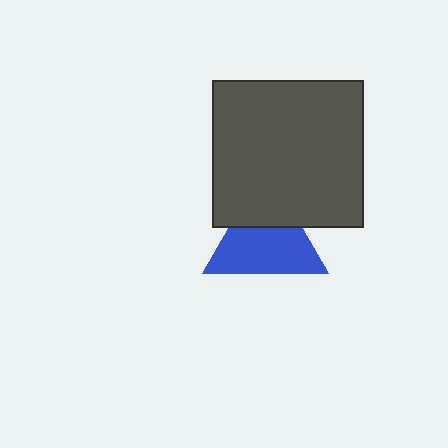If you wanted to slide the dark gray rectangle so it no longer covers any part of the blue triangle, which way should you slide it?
Slide it up — that is the most direct way to separate the two shapes.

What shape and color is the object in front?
The object in front is a dark gray rectangle.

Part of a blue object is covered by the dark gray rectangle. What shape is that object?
It is a triangle.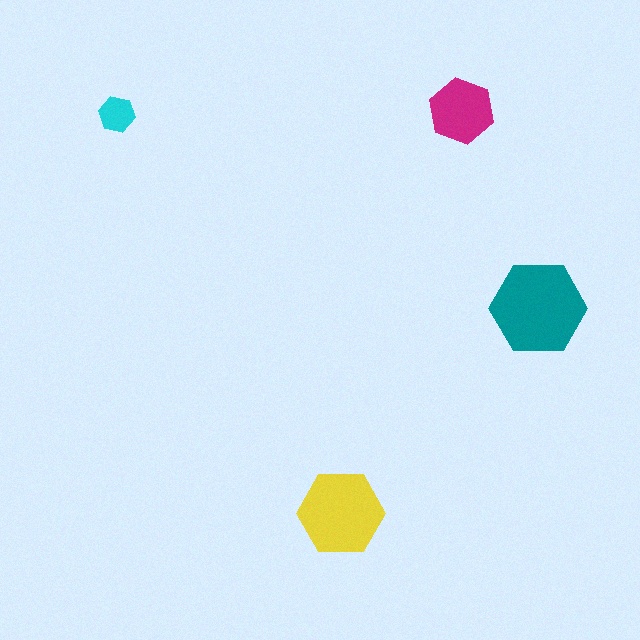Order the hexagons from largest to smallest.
the teal one, the yellow one, the magenta one, the cyan one.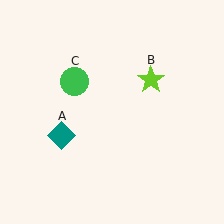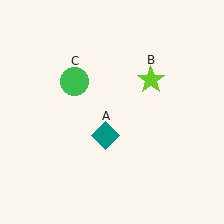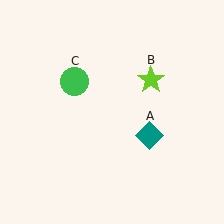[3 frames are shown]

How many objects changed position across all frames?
1 object changed position: teal diamond (object A).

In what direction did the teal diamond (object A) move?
The teal diamond (object A) moved right.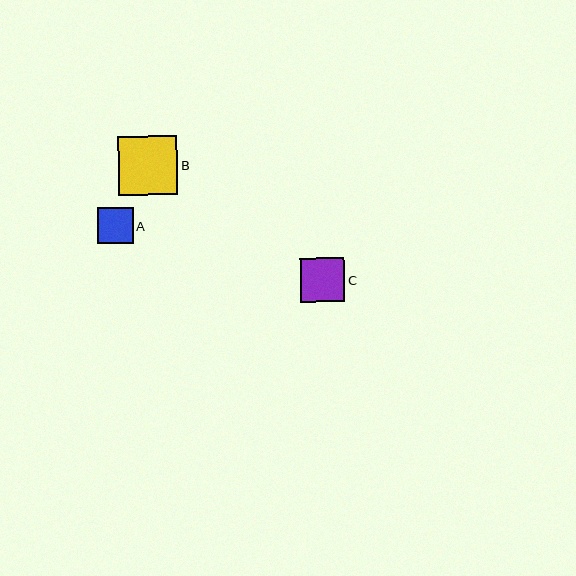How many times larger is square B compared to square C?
Square B is approximately 1.3 times the size of square C.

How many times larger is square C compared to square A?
Square C is approximately 1.3 times the size of square A.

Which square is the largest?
Square B is the largest with a size of approximately 60 pixels.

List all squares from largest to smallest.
From largest to smallest: B, C, A.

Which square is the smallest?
Square A is the smallest with a size of approximately 35 pixels.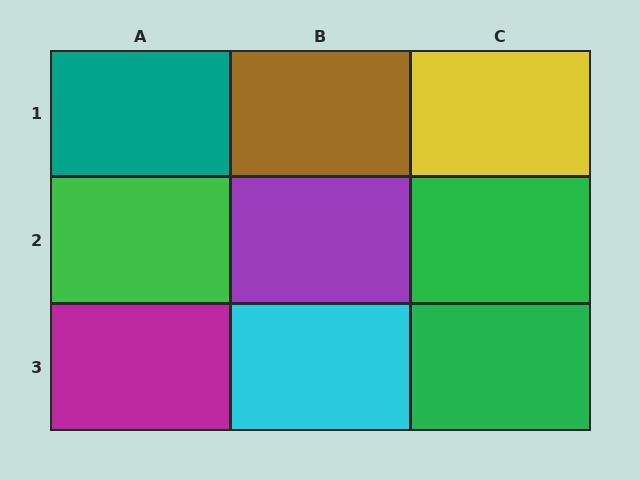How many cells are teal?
1 cell is teal.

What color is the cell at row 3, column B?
Cyan.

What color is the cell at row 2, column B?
Purple.